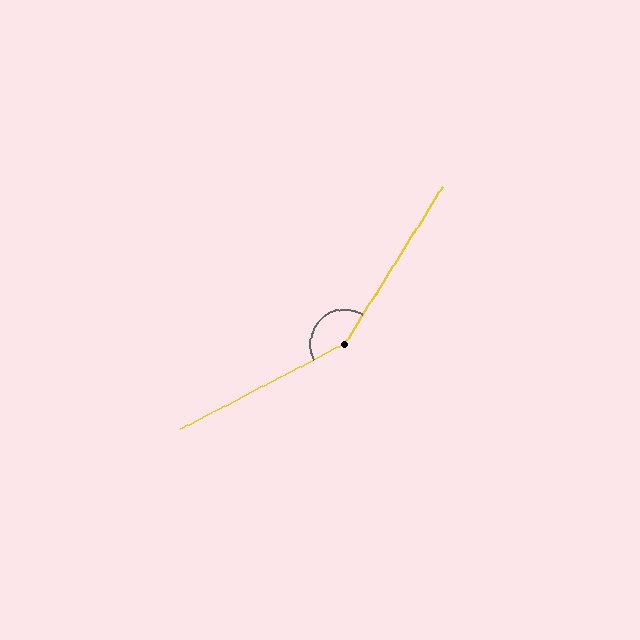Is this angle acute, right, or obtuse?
It is obtuse.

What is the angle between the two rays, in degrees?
Approximately 149 degrees.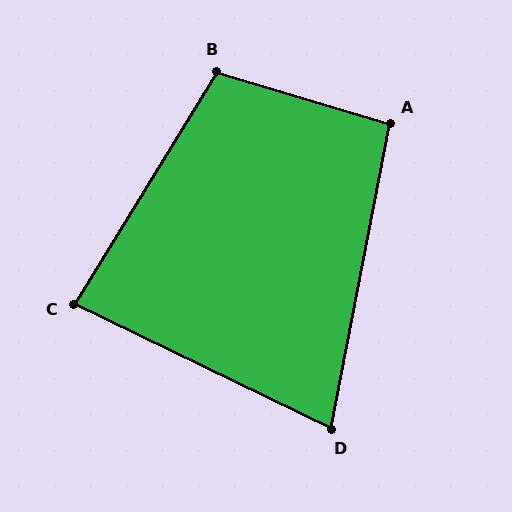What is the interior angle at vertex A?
Approximately 96 degrees (obtuse).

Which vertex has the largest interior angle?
B, at approximately 105 degrees.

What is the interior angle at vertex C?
Approximately 84 degrees (acute).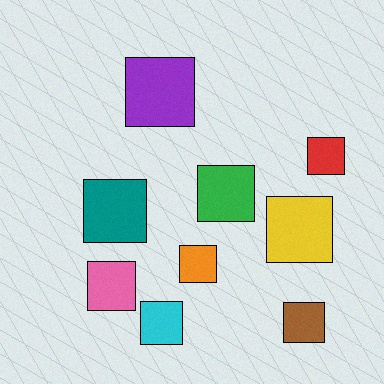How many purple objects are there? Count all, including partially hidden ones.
There is 1 purple object.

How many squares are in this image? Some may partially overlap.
There are 9 squares.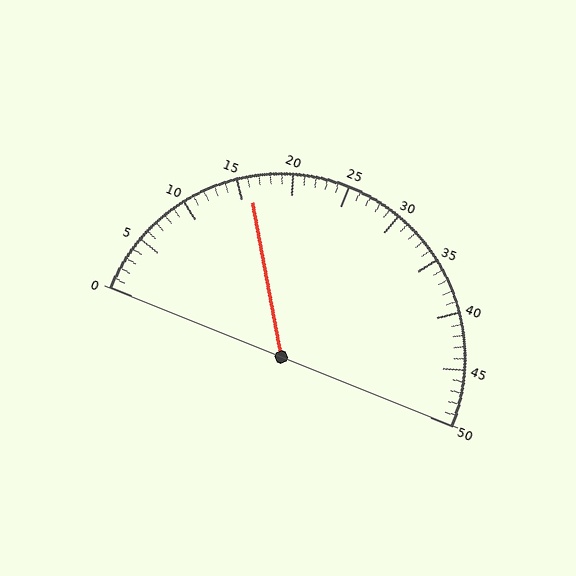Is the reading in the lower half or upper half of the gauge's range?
The reading is in the lower half of the range (0 to 50).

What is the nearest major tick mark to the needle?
The nearest major tick mark is 15.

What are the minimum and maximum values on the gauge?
The gauge ranges from 0 to 50.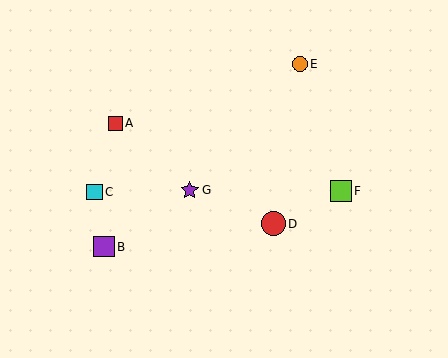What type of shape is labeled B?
Shape B is a purple square.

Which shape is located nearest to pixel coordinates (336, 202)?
The lime square (labeled F) at (341, 191) is nearest to that location.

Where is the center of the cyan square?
The center of the cyan square is at (95, 192).